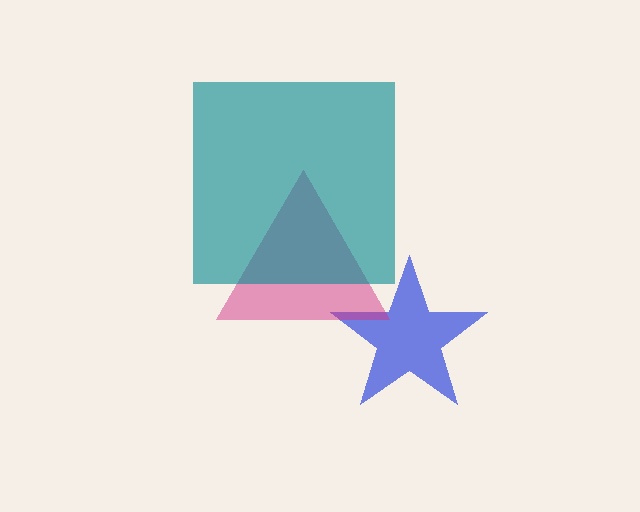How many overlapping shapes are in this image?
There are 3 overlapping shapes in the image.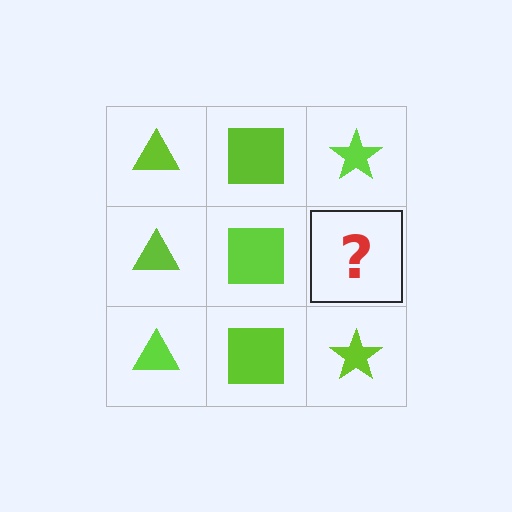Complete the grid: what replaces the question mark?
The question mark should be replaced with a lime star.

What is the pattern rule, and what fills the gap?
The rule is that each column has a consistent shape. The gap should be filled with a lime star.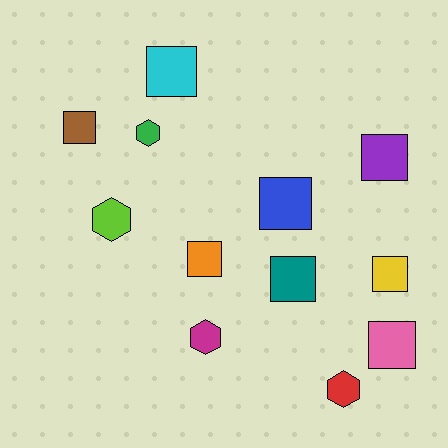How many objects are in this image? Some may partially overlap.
There are 12 objects.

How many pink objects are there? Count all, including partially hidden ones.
There is 1 pink object.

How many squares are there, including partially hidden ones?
There are 8 squares.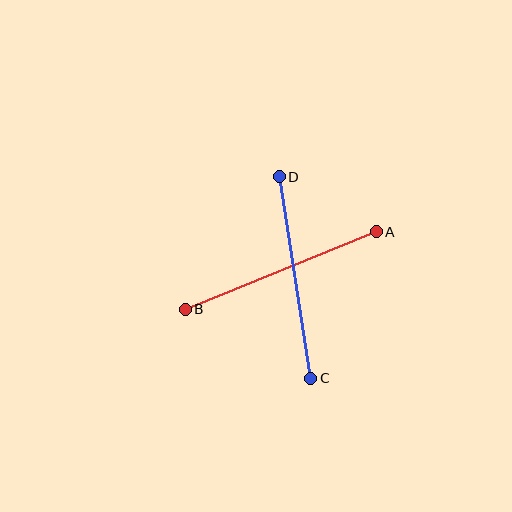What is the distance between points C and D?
The distance is approximately 204 pixels.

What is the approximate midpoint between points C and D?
The midpoint is at approximately (295, 277) pixels.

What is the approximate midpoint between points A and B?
The midpoint is at approximately (281, 271) pixels.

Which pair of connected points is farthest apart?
Points A and B are farthest apart.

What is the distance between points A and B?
The distance is approximately 206 pixels.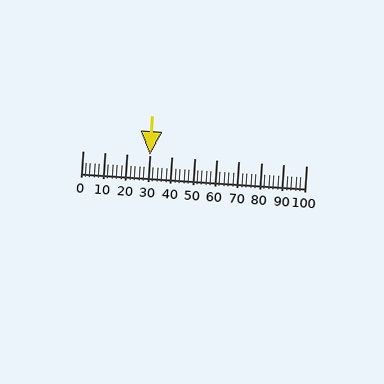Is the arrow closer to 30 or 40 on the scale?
The arrow is closer to 30.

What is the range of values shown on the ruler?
The ruler shows values from 0 to 100.